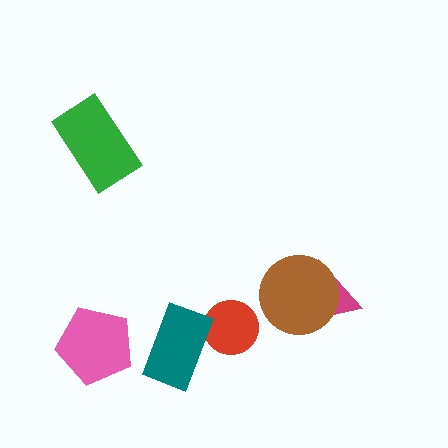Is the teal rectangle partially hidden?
No, no other shape covers it.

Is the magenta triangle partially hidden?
Yes, it is partially covered by another shape.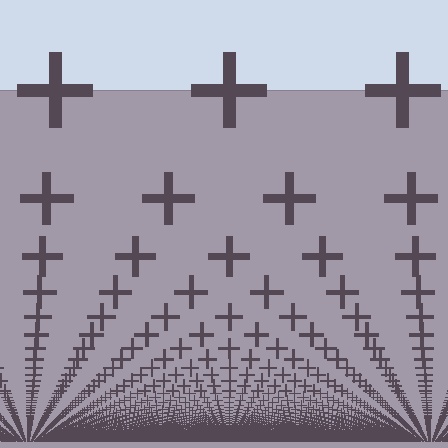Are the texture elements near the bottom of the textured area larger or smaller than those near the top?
Smaller. The gradient is inverted — elements near the bottom are smaller and denser.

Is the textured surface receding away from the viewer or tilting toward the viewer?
The surface appears to tilt toward the viewer. Texture elements get larger and sparser toward the top.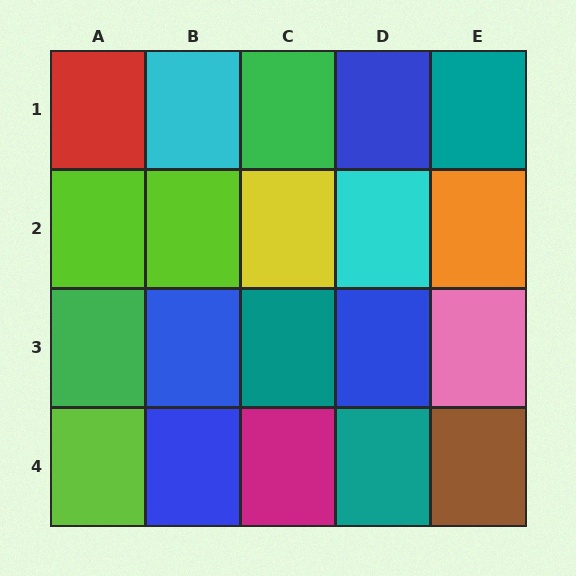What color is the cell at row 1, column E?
Teal.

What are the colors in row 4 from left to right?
Lime, blue, magenta, teal, brown.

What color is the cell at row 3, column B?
Blue.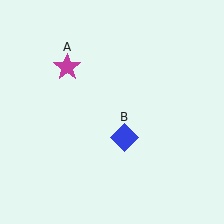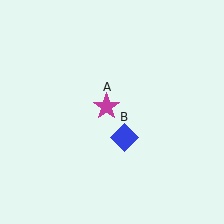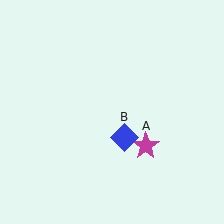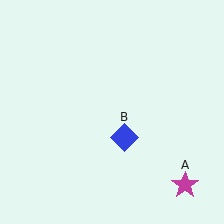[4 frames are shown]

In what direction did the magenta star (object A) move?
The magenta star (object A) moved down and to the right.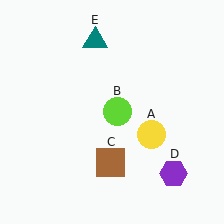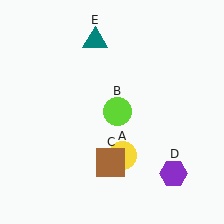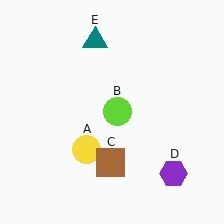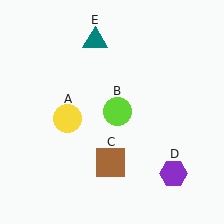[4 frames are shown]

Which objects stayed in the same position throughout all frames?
Lime circle (object B) and brown square (object C) and purple hexagon (object D) and teal triangle (object E) remained stationary.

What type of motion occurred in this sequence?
The yellow circle (object A) rotated clockwise around the center of the scene.